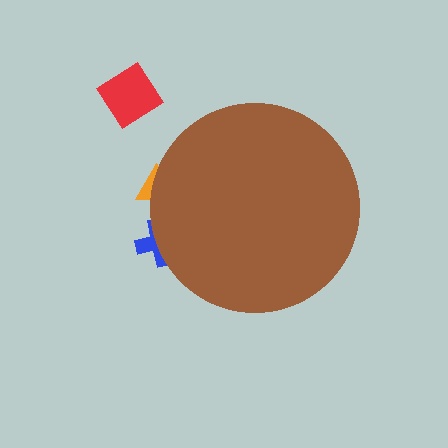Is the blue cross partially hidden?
Yes, the blue cross is partially hidden behind the brown circle.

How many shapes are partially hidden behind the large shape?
2 shapes are partially hidden.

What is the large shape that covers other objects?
A brown circle.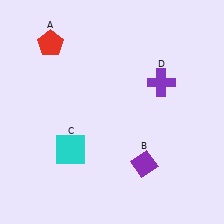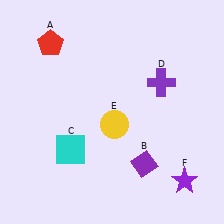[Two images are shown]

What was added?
A yellow circle (E), a purple star (F) were added in Image 2.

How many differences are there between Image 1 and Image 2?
There are 2 differences between the two images.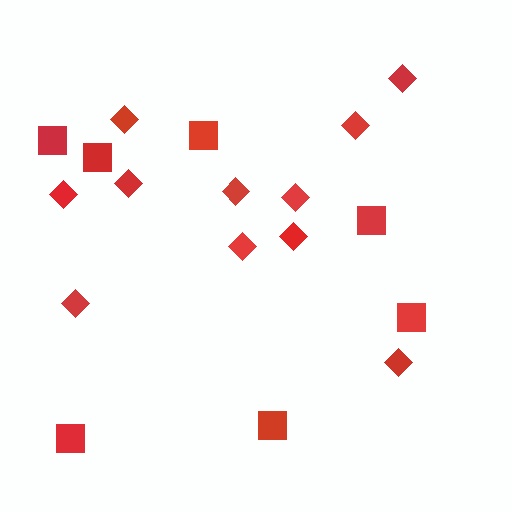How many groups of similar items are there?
There are 2 groups: one group of diamonds (11) and one group of squares (7).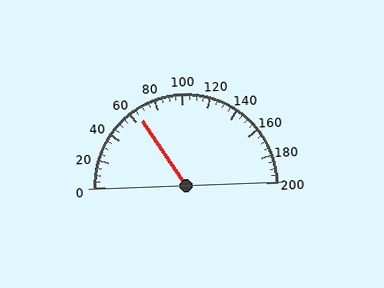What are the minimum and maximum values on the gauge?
The gauge ranges from 0 to 200.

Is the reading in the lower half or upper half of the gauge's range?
The reading is in the lower half of the range (0 to 200).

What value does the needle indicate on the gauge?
The needle indicates approximately 65.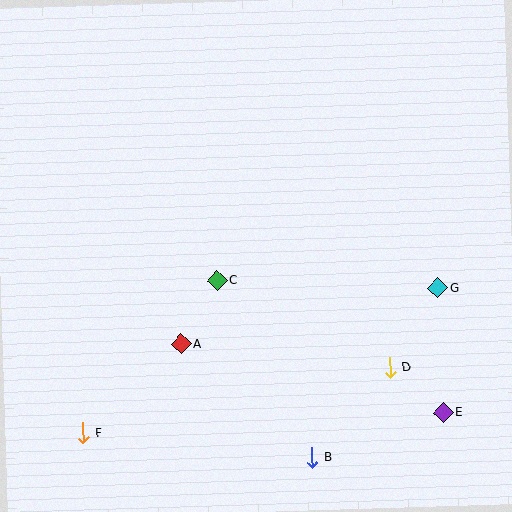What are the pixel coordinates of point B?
Point B is at (312, 458).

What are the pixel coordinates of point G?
Point G is at (438, 288).